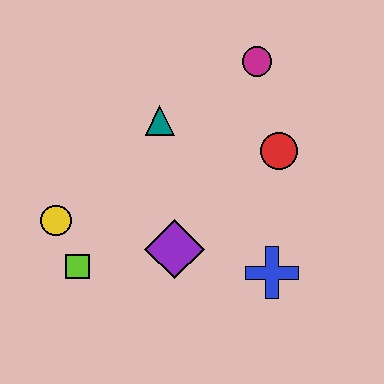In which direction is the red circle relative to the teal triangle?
The red circle is to the right of the teal triangle.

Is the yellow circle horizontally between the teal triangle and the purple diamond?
No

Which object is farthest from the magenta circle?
The lime square is farthest from the magenta circle.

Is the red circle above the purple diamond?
Yes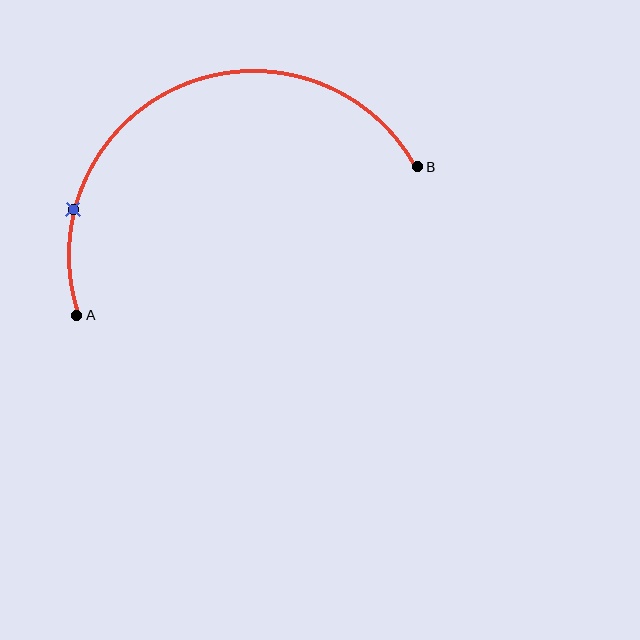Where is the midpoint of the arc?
The arc midpoint is the point on the curve farthest from the straight line joining A and B. It sits above that line.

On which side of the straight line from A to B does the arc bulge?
The arc bulges above the straight line connecting A and B.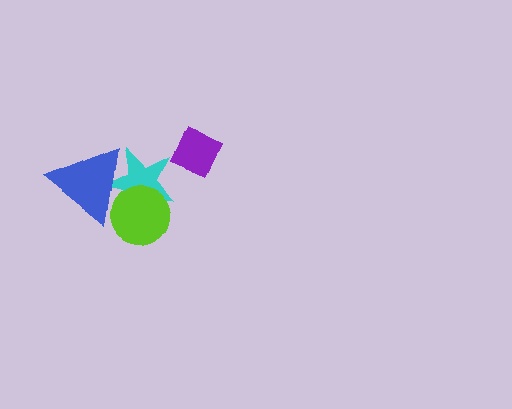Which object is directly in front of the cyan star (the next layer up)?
The lime circle is directly in front of the cyan star.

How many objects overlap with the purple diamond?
0 objects overlap with the purple diamond.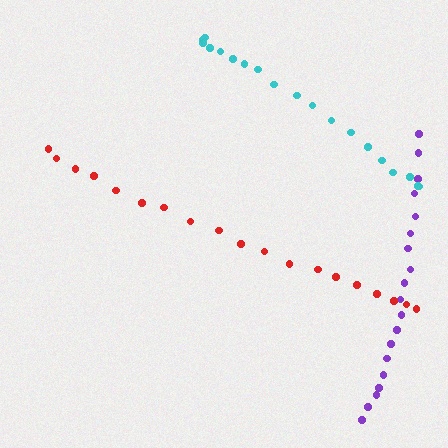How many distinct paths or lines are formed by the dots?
There are 3 distinct paths.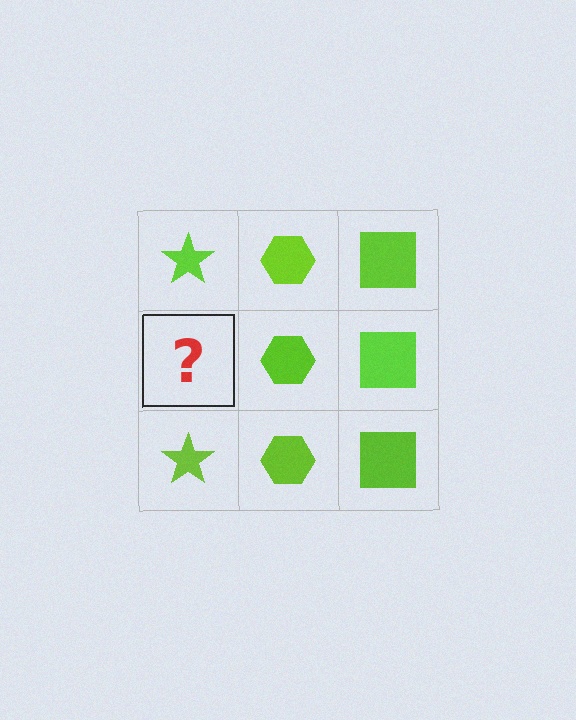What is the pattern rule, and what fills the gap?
The rule is that each column has a consistent shape. The gap should be filled with a lime star.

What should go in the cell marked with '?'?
The missing cell should contain a lime star.